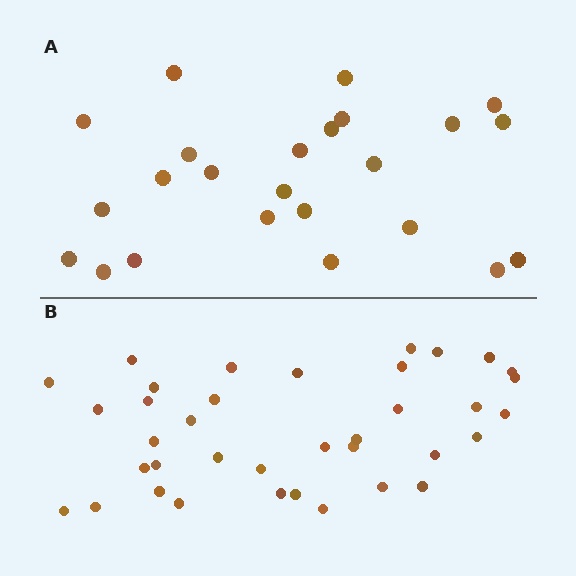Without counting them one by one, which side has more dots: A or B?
Region B (the bottom region) has more dots.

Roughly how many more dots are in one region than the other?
Region B has approximately 15 more dots than region A.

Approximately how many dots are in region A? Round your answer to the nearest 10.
About 20 dots. (The exact count is 24, which rounds to 20.)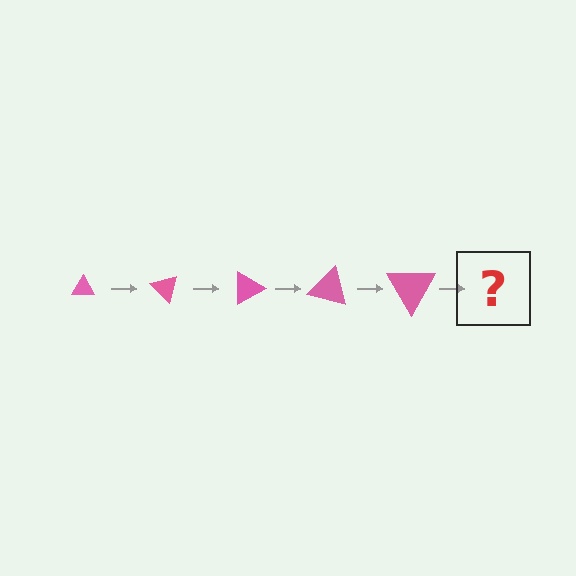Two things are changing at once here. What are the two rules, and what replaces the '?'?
The two rules are that the triangle grows larger each step and it rotates 45 degrees each step. The '?' should be a triangle, larger than the previous one and rotated 225 degrees from the start.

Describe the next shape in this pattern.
It should be a triangle, larger than the previous one and rotated 225 degrees from the start.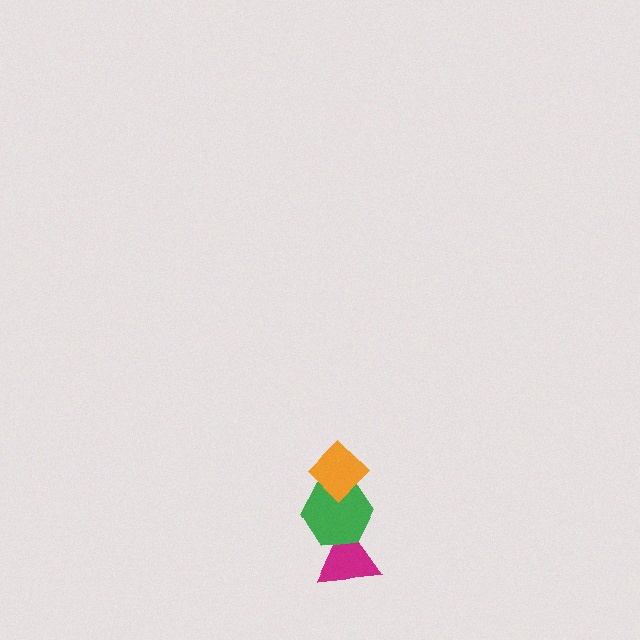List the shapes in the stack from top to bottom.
From top to bottom: the orange diamond, the green hexagon, the magenta triangle.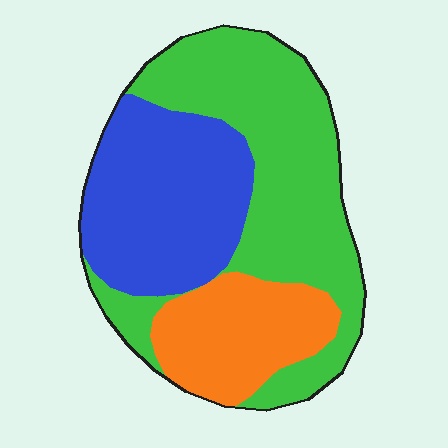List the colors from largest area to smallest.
From largest to smallest: green, blue, orange.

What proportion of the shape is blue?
Blue covers 33% of the shape.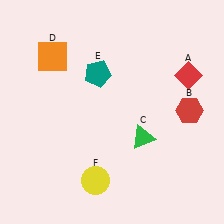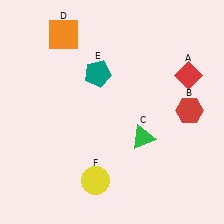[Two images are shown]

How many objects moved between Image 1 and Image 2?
1 object moved between the two images.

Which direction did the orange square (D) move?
The orange square (D) moved up.